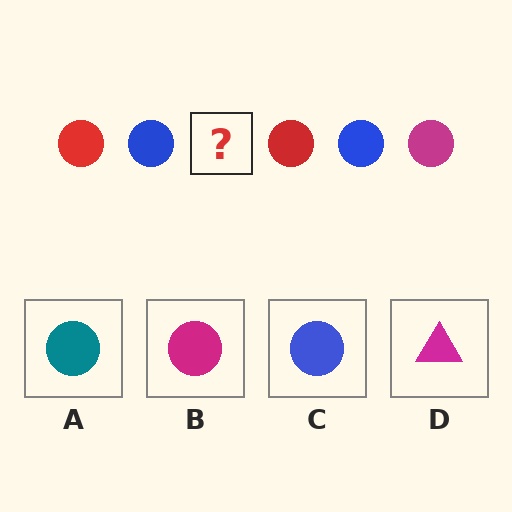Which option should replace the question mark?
Option B.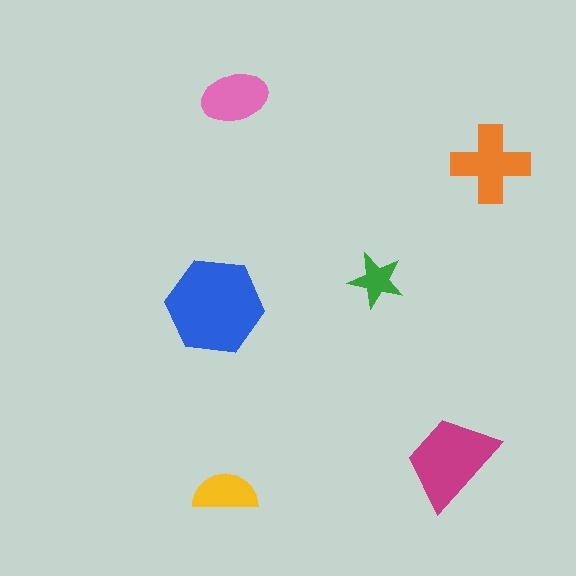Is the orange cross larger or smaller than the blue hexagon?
Smaller.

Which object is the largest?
The blue hexagon.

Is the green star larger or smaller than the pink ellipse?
Smaller.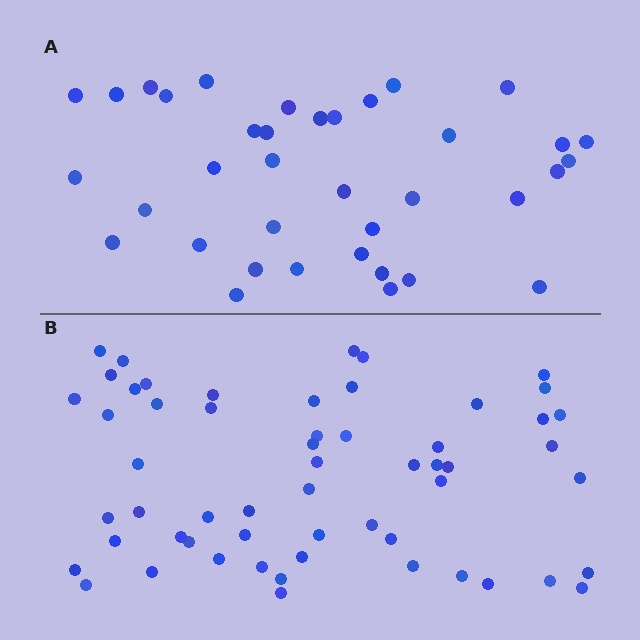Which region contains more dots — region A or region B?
Region B (the bottom region) has more dots.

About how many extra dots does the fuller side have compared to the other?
Region B has approximately 20 more dots than region A.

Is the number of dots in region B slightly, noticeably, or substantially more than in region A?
Region B has substantially more. The ratio is roughly 1.5 to 1.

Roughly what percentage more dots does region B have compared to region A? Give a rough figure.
About 55% more.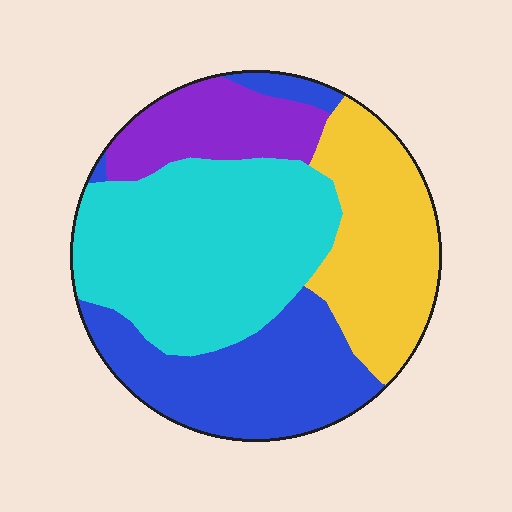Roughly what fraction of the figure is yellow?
Yellow covers 23% of the figure.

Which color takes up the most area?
Cyan, at roughly 35%.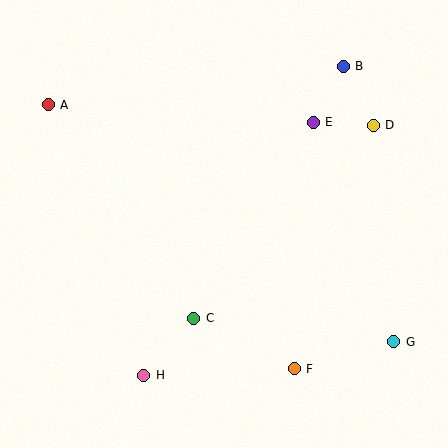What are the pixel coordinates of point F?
Point F is at (294, 369).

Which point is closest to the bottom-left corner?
Point H is closest to the bottom-left corner.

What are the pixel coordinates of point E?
Point E is at (313, 122).